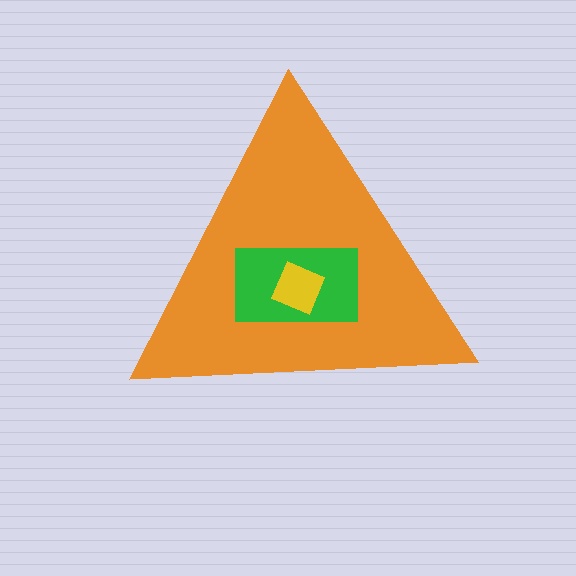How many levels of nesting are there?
3.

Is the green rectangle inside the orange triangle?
Yes.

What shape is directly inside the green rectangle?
The yellow square.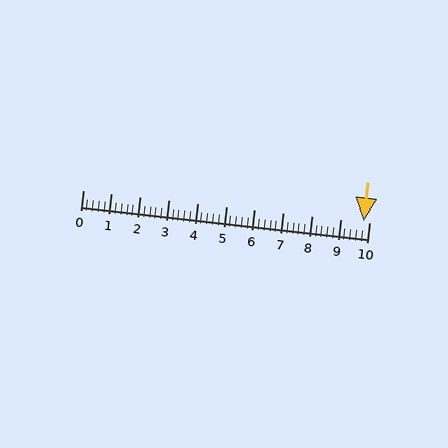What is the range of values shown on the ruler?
The ruler shows values from 0 to 10.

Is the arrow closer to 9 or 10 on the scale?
The arrow is closer to 10.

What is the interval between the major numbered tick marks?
The major tick marks are spaced 1 units apart.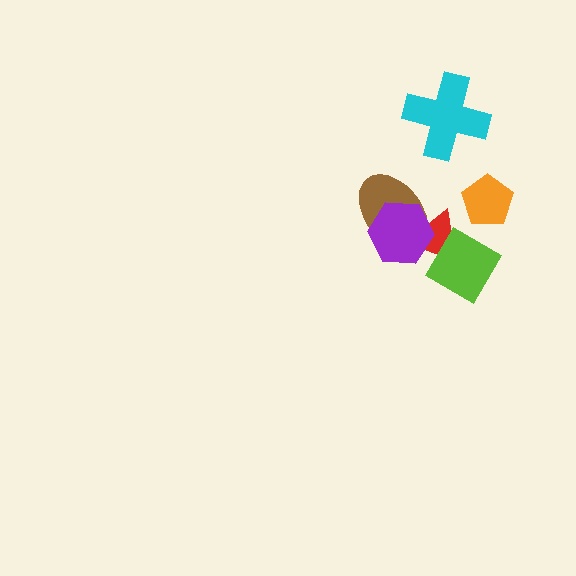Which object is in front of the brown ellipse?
The purple hexagon is in front of the brown ellipse.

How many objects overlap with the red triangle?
3 objects overlap with the red triangle.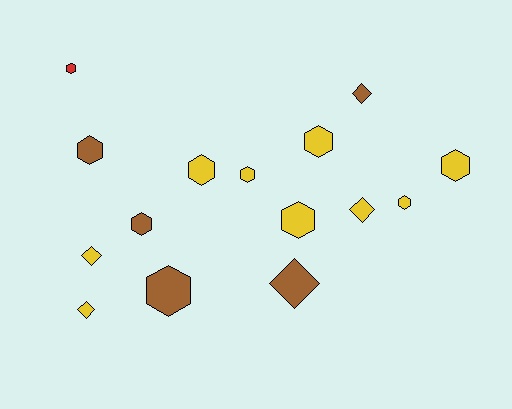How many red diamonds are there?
There are no red diamonds.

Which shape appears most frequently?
Hexagon, with 10 objects.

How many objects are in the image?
There are 15 objects.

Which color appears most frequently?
Yellow, with 9 objects.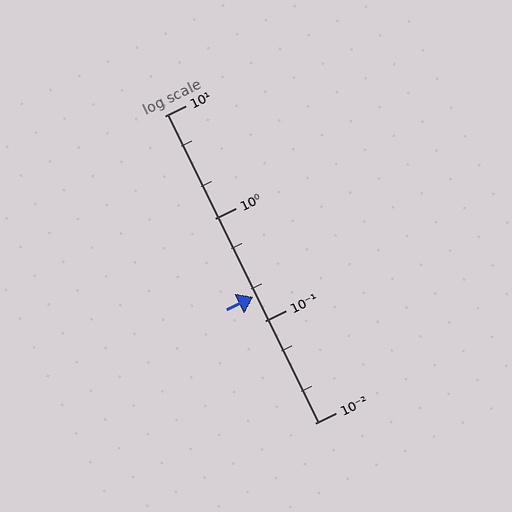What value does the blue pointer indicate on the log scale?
The pointer indicates approximately 0.17.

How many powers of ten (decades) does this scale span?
The scale spans 3 decades, from 0.01 to 10.